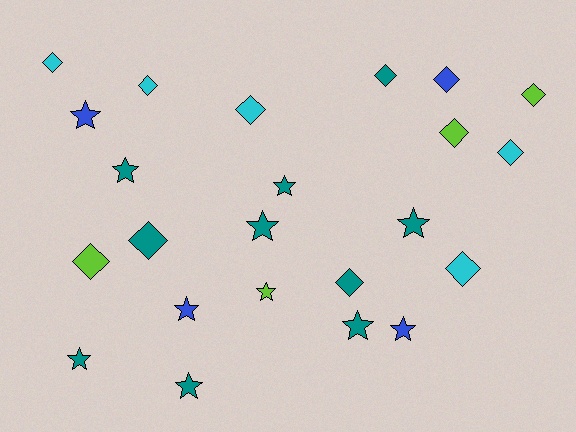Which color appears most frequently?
Teal, with 10 objects.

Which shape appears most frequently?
Diamond, with 12 objects.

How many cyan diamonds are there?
There are 5 cyan diamonds.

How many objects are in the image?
There are 23 objects.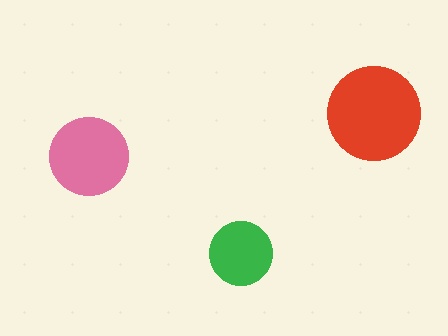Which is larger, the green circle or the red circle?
The red one.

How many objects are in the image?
There are 3 objects in the image.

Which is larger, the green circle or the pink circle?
The pink one.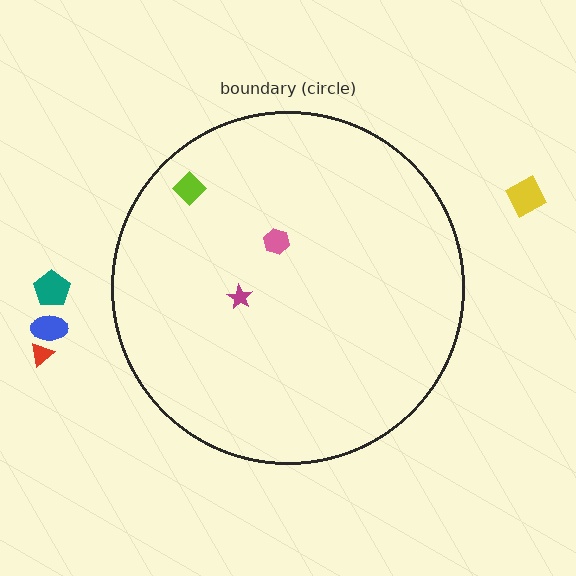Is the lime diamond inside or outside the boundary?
Inside.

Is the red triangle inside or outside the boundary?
Outside.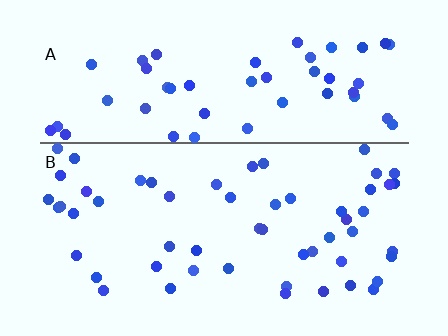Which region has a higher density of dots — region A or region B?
A (the top).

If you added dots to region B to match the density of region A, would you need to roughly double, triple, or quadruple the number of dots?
Approximately double.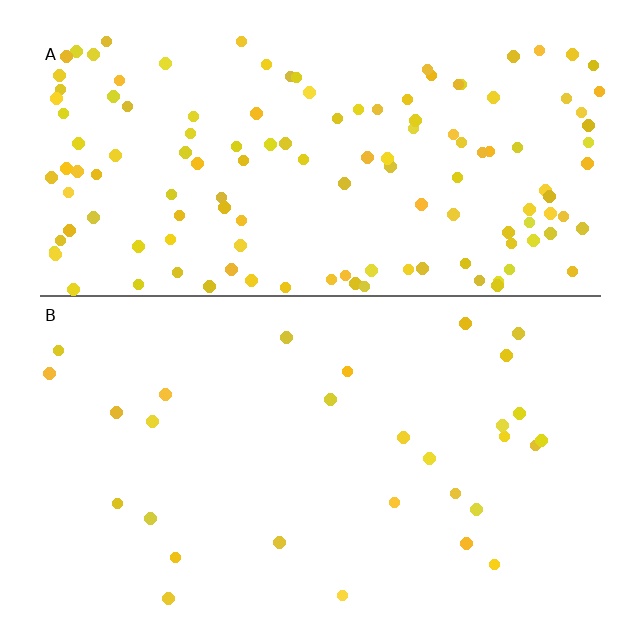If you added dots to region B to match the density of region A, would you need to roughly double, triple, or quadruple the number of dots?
Approximately quadruple.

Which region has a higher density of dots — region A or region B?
A (the top).